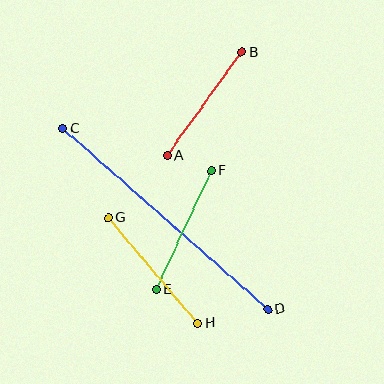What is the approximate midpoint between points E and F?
The midpoint is at approximately (184, 230) pixels.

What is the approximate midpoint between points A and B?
The midpoint is at approximately (204, 104) pixels.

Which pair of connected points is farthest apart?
Points C and D are farthest apart.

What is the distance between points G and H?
The distance is approximately 138 pixels.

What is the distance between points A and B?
The distance is approximately 127 pixels.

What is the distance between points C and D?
The distance is approximately 273 pixels.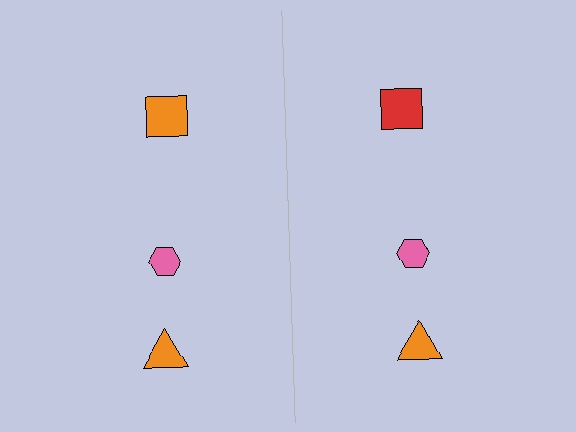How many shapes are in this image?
There are 6 shapes in this image.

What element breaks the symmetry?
The red square on the right side breaks the symmetry — its mirror counterpart is orange.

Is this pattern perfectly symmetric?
No, the pattern is not perfectly symmetric. The red square on the right side breaks the symmetry — its mirror counterpart is orange.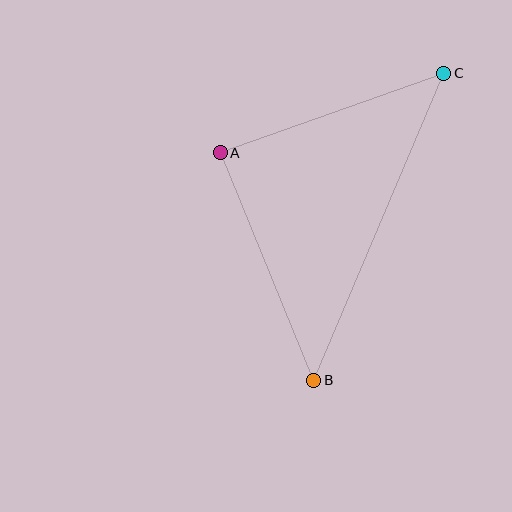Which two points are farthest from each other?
Points B and C are farthest from each other.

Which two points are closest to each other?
Points A and C are closest to each other.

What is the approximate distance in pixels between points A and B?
The distance between A and B is approximately 246 pixels.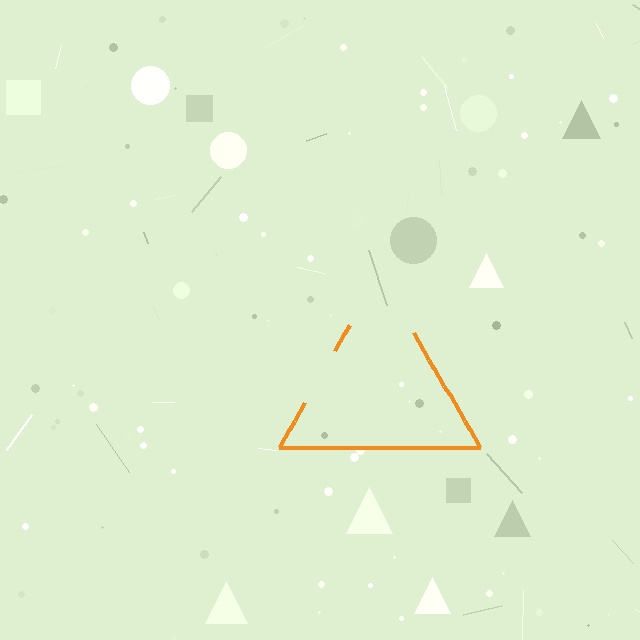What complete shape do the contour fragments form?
The contour fragments form a triangle.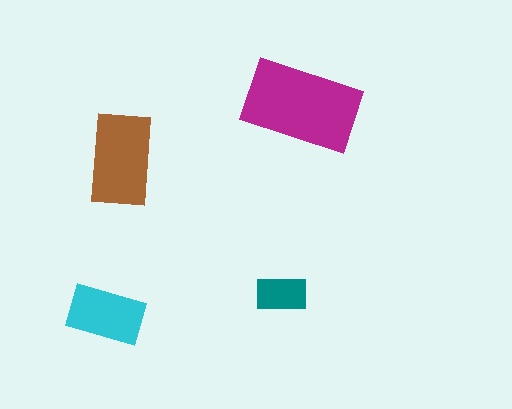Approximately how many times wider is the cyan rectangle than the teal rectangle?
About 1.5 times wider.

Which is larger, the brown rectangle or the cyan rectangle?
The brown one.